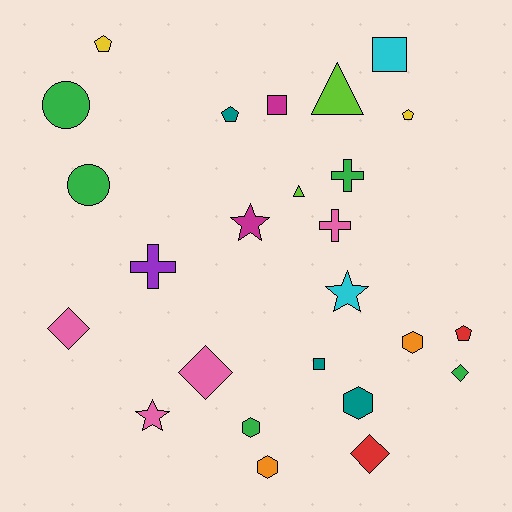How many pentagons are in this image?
There are 4 pentagons.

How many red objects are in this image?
There are 2 red objects.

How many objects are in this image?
There are 25 objects.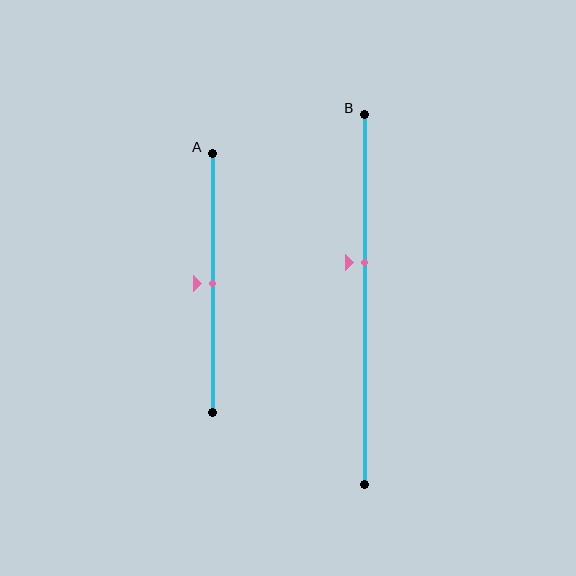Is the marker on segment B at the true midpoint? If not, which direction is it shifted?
No, the marker on segment B is shifted upward by about 10% of the segment length.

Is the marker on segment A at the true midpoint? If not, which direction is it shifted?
Yes, the marker on segment A is at the true midpoint.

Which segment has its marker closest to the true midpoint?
Segment A has its marker closest to the true midpoint.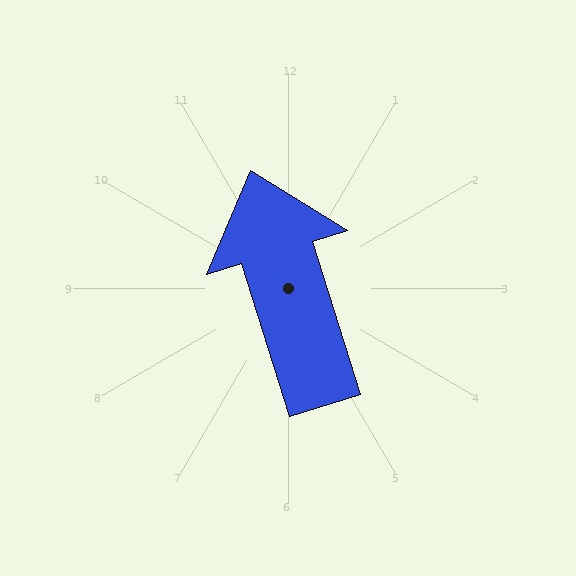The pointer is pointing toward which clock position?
Roughly 11 o'clock.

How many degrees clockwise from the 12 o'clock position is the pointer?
Approximately 342 degrees.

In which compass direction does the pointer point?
North.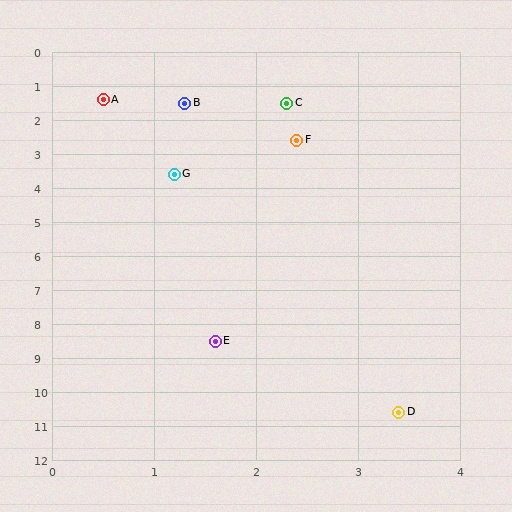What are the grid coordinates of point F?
Point F is at approximately (2.4, 2.6).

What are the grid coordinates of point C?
Point C is at approximately (2.3, 1.5).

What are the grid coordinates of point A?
Point A is at approximately (0.5, 1.4).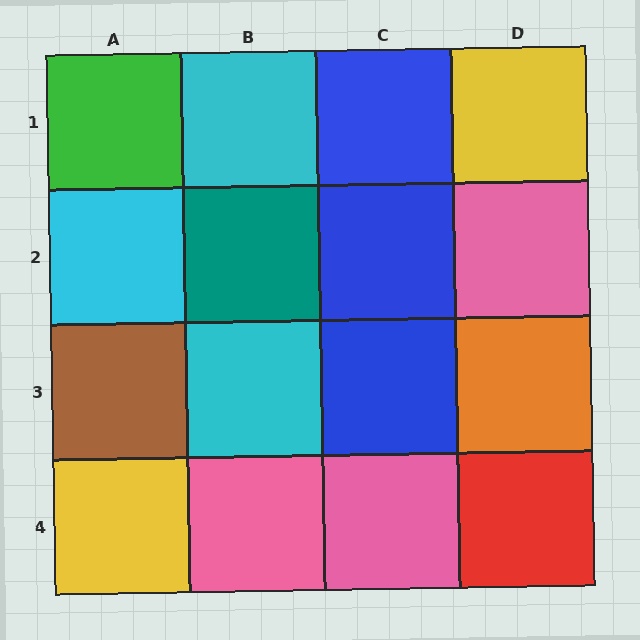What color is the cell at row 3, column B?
Cyan.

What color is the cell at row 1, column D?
Yellow.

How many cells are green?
1 cell is green.